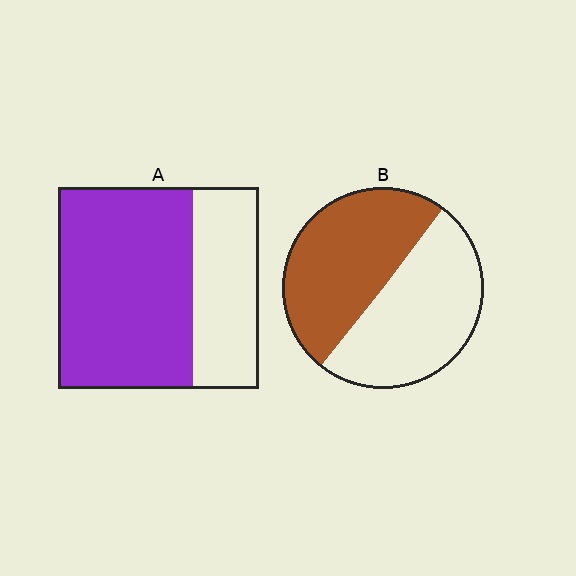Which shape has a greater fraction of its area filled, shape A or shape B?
Shape A.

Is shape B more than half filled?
Roughly half.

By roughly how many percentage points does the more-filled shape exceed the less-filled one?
By roughly 20 percentage points (A over B).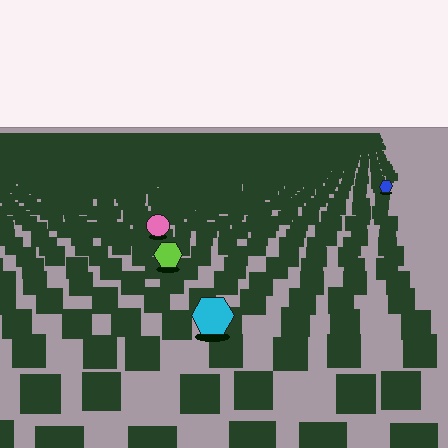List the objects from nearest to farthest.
From nearest to farthest: the cyan hexagon, the lime hexagon, the pink circle, the blue hexagon.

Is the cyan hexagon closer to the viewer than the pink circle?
Yes. The cyan hexagon is closer — you can tell from the texture gradient: the ground texture is coarser near it.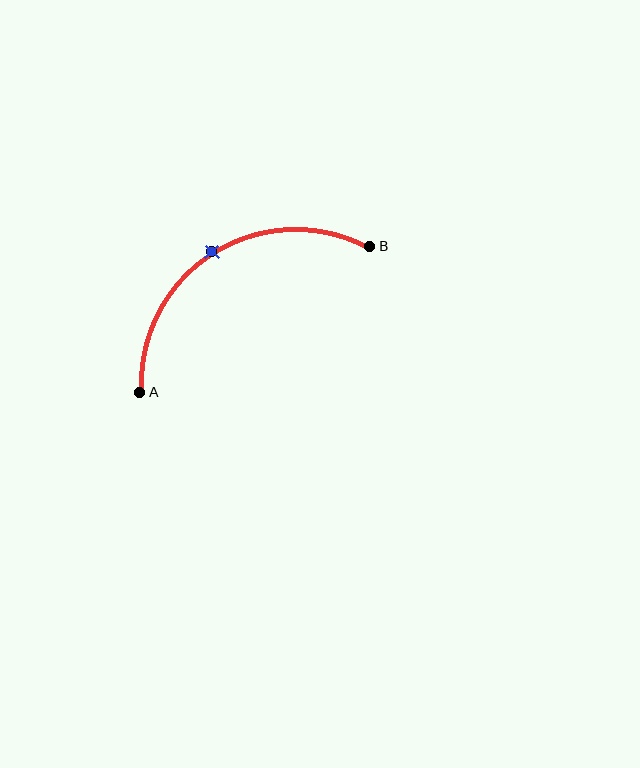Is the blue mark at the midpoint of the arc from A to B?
Yes. The blue mark lies on the arc at equal arc-length from both A and B — it is the arc midpoint.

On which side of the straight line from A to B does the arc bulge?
The arc bulges above the straight line connecting A and B.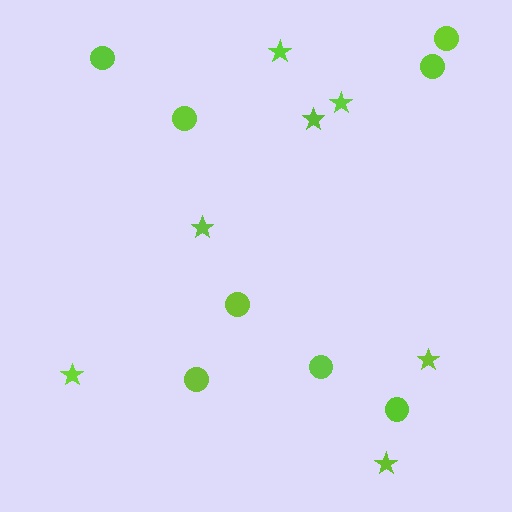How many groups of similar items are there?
There are 2 groups: one group of circles (8) and one group of stars (7).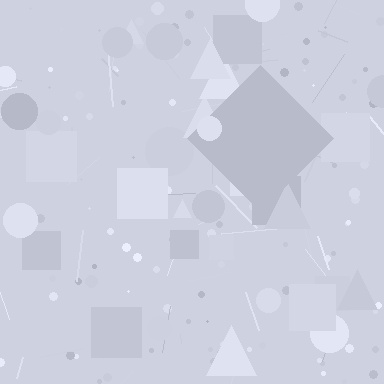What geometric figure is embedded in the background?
A diamond is embedded in the background.